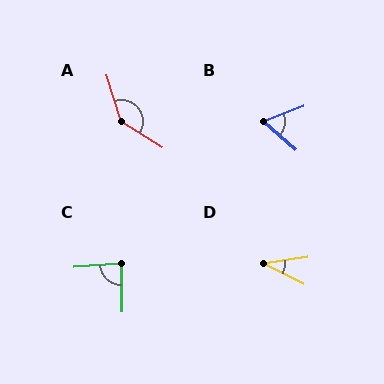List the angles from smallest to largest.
D (35°), B (62°), C (86°), A (139°).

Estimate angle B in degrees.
Approximately 62 degrees.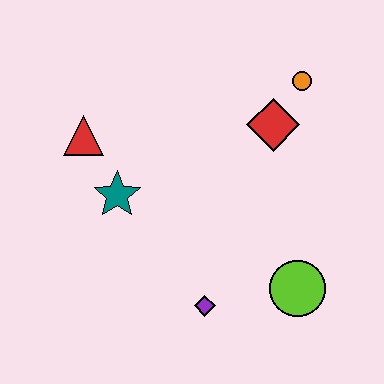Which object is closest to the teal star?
The red triangle is closest to the teal star.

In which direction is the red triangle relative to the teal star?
The red triangle is above the teal star.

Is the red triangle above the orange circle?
No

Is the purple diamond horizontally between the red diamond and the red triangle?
Yes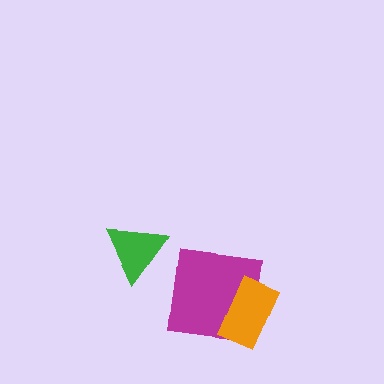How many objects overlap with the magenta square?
1 object overlaps with the magenta square.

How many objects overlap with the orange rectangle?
1 object overlaps with the orange rectangle.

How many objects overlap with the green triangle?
0 objects overlap with the green triangle.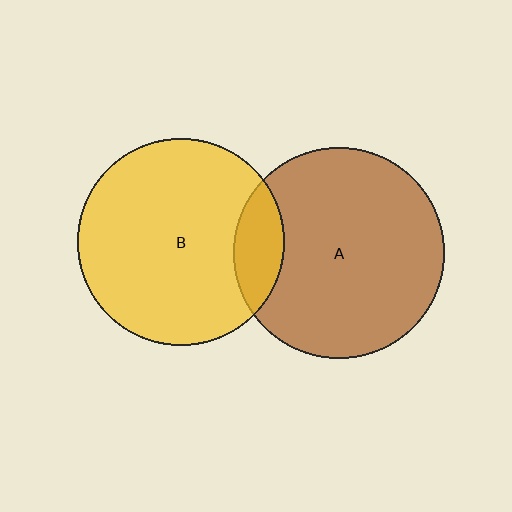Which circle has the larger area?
Circle A (brown).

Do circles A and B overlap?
Yes.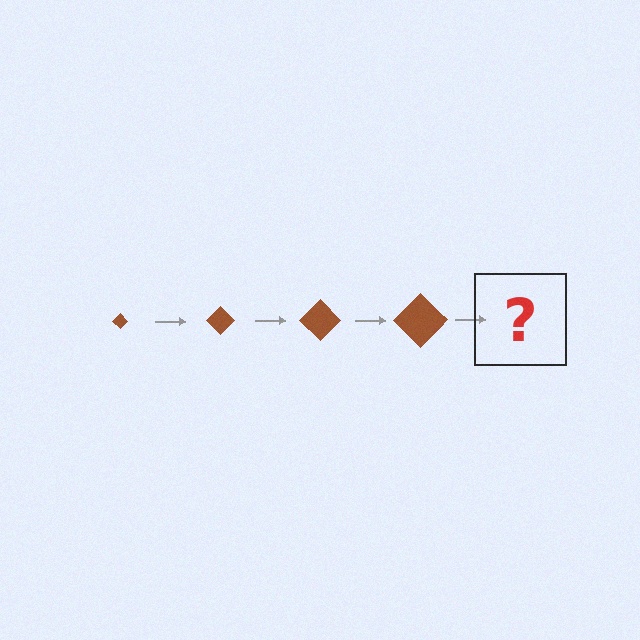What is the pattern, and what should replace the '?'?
The pattern is that the diamond gets progressively larger each step. The '?' should be a brown diamond, larger than the previous one.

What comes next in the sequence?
The next element should be a brown diamond, larger than the previous one.